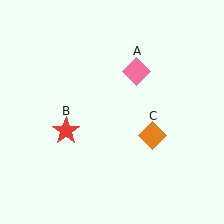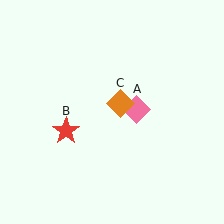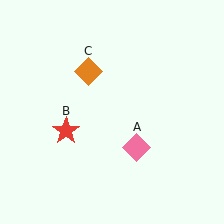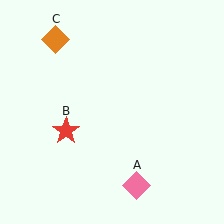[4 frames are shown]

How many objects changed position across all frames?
2 objects changed position: pink diamond (object A), orange diamond (object C).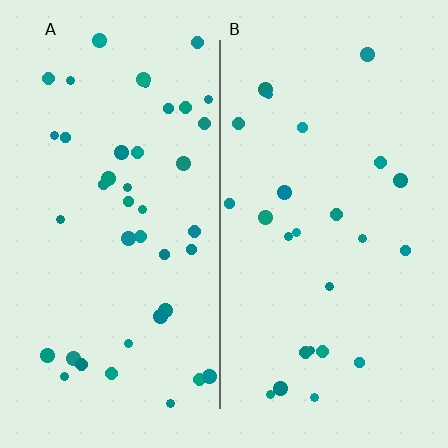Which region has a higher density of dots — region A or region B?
A (the left).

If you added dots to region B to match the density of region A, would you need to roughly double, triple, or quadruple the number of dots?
Approximately double.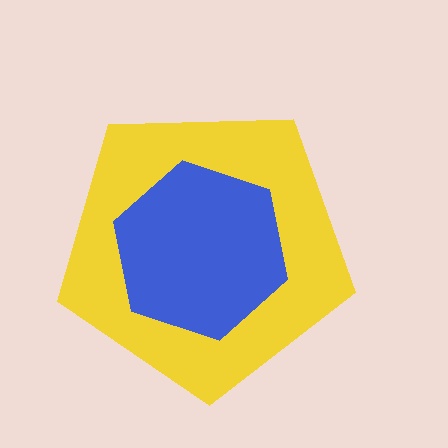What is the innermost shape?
The blue hexagon.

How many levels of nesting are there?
2.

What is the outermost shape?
The yellow pentagon.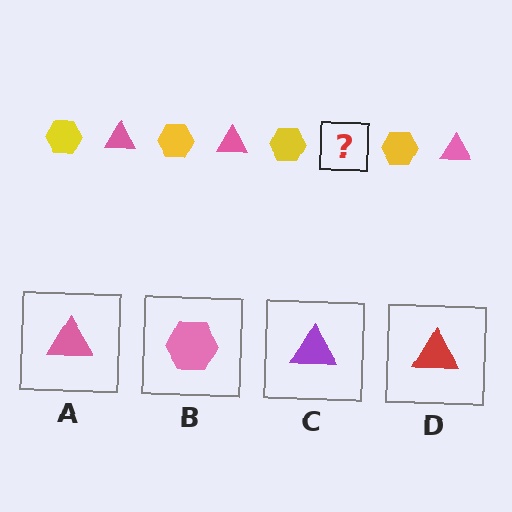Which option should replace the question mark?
Option A.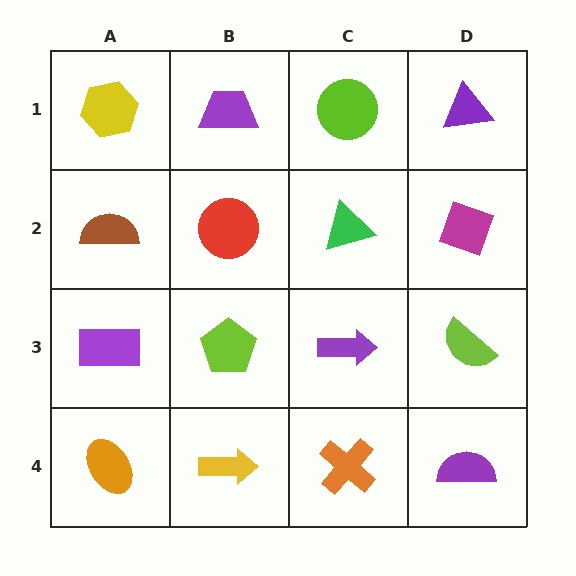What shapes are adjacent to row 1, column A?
A brown semicircle (row 2, column A), a purple trapezoid (row 1, column B).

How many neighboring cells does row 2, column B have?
4.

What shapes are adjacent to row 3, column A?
A brown semicircle (row 2, column A), an orange ellipse (row 4, column A), a lime pentagon (row 3, column B).